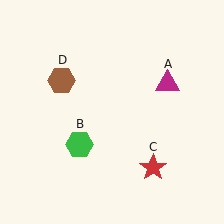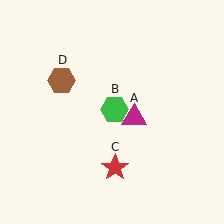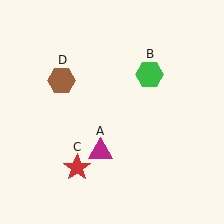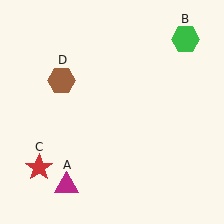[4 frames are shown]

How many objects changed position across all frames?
3 objects changed position: magenta triangle (object A), green hexagon (object B), red star (object C).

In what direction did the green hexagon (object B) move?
The green hexagon (object B) moved up and to the right.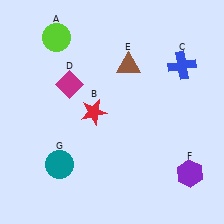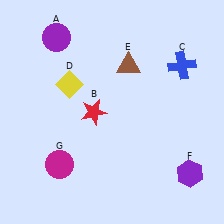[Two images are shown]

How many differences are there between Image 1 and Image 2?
There are 3 differences between the two images.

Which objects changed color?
A changed from lime to purple. D changed from magenta to yellow. G changed from teal to magenta.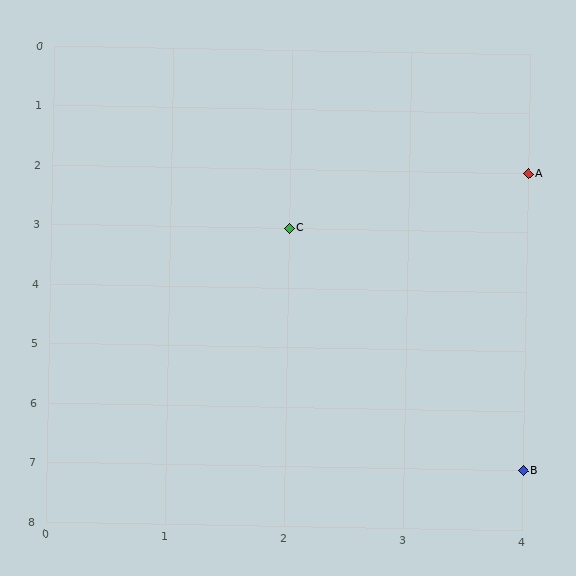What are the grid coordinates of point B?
Point B is at grid coordinates (4, 7).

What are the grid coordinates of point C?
Point C is at grid coordinates (2, 3).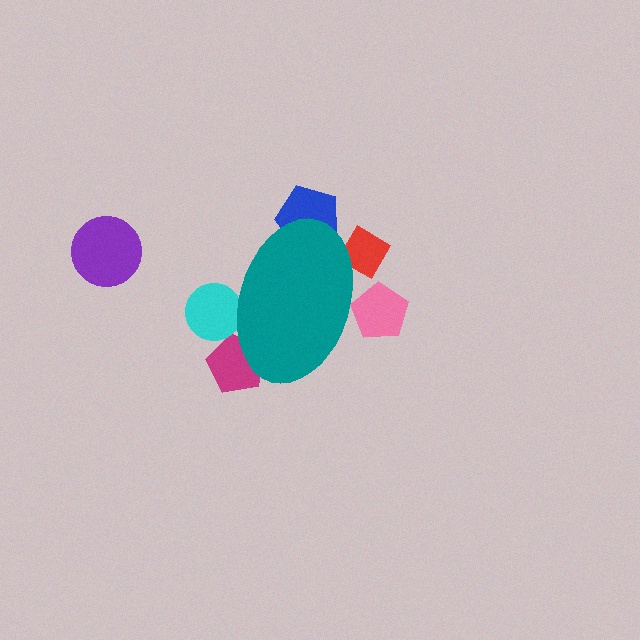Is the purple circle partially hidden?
No, the purple circle is fully visible.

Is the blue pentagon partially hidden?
Yes, the blue pentagon is partially hidden behind the teal ellipse.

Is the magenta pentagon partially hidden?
Yes, the magenta pentagon is partially hidden behind the teal ellipse.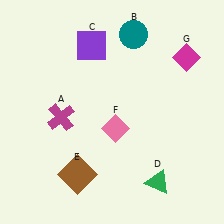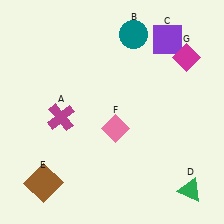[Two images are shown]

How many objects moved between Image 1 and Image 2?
3 objects moved between the two images.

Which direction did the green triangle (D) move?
The green triangle (D) moved right.